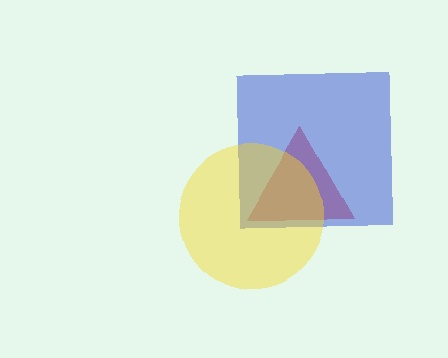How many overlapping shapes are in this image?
There are 3 overlapping shapes in the image.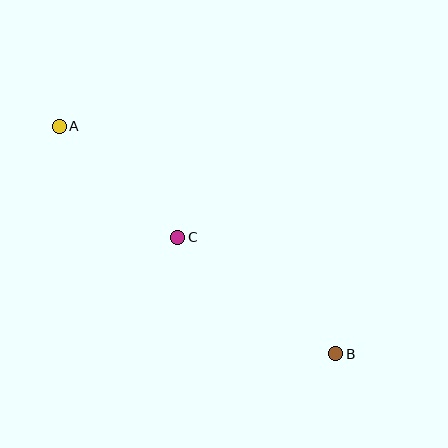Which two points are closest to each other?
Points A and C are closest to each other.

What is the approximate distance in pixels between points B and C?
The distance between B and C is approximately 197 pixels.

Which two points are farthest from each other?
Points A and B are farthest from each other.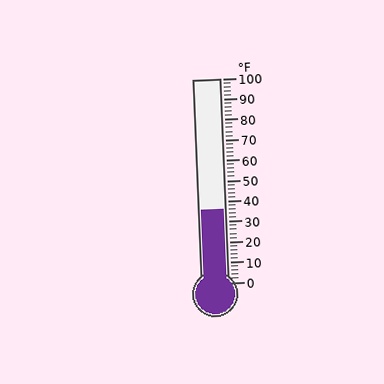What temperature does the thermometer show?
The thermometer shows approximately 36°F.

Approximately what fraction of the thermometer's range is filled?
The thermometer is filled to approximately 35% of its range.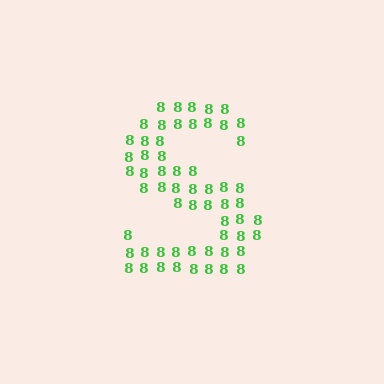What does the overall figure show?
The overall figure shows the letter S.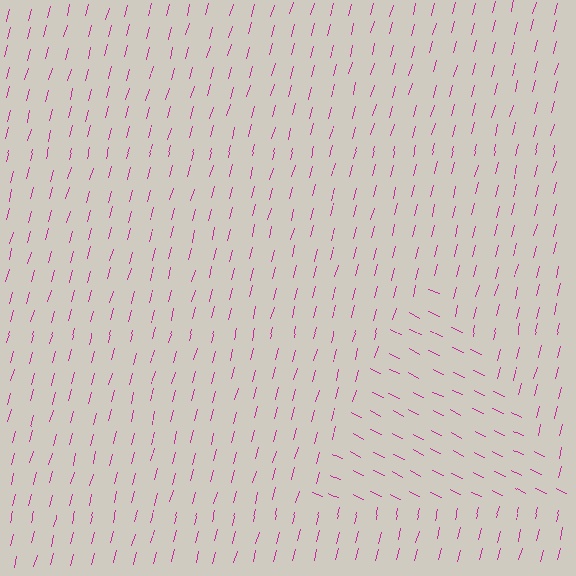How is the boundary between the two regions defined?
The boundary is defined purely by a change in line orientation (approximately 79 degrees difference). All lines are the same color and thickness.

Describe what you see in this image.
The image is filled with small magenta line segments. A triangle region in the image has lines oriented differently from the surrounding lines, creating a visible texture boundary.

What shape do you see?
I see a triangle.